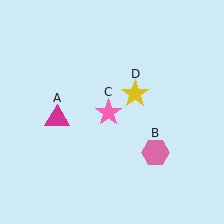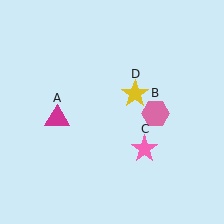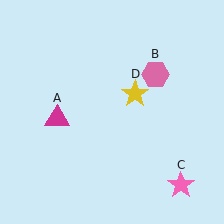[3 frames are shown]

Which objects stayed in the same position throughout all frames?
Magenta triangle (object A) and yellow star (object D) remained stationary.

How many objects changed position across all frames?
2 objects changed position: pink hexagon (object B), pink star (object C).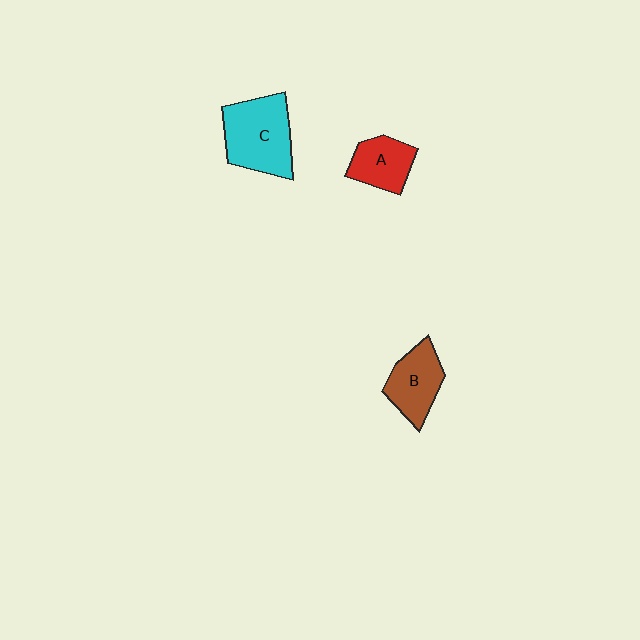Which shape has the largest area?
Shape C (cyan).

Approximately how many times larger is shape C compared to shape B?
Approximately 1.4 times.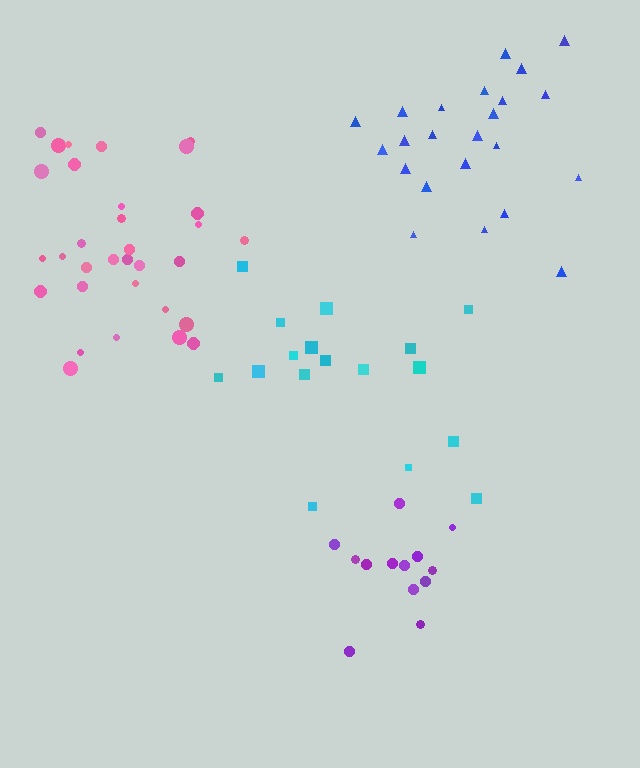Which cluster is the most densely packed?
Pink.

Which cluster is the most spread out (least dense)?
Cyan.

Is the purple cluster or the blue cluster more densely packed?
Purple.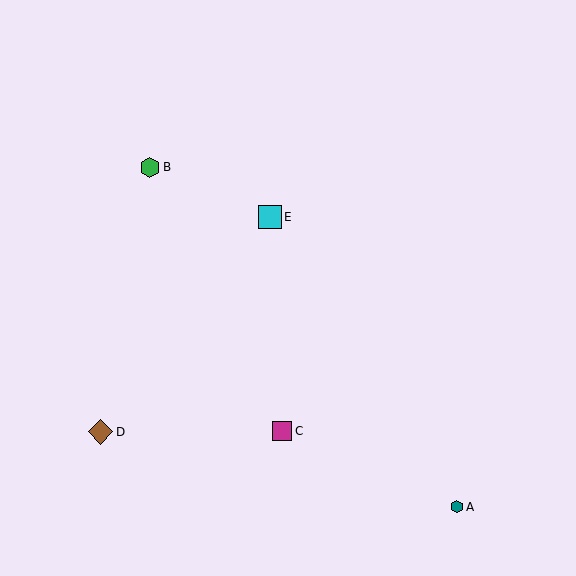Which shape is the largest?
The brown diamond (labeled D) is the largest.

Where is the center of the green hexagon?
The center of the green hexagon is at (150, 167).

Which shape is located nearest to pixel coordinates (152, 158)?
The green hexagon (labeled B) at (150, 167) is nearest to that location.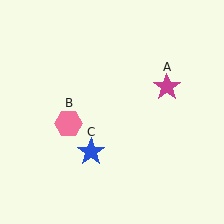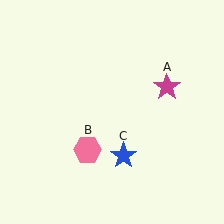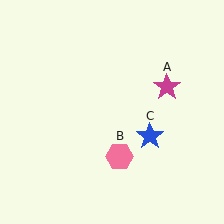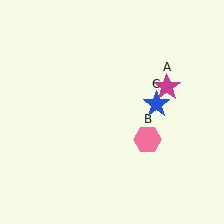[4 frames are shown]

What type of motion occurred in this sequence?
The pink hexagon (object B), blue star (object C) rotated counterclockwise around the center of the scene.